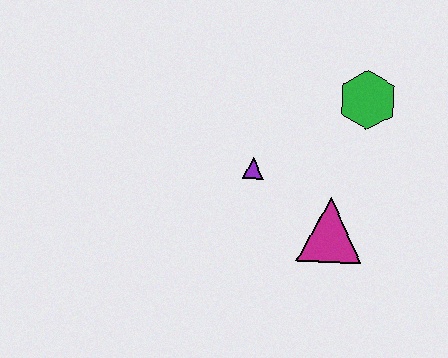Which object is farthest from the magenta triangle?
The green hexagon is farthest from the magenta triangle.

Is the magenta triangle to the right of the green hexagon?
No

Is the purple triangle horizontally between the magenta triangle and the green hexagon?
No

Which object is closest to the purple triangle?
The magenta triangle is closest to the purple triangle.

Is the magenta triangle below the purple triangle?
Yes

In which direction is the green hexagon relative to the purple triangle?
The green hexagon is to the right of the purple triangle.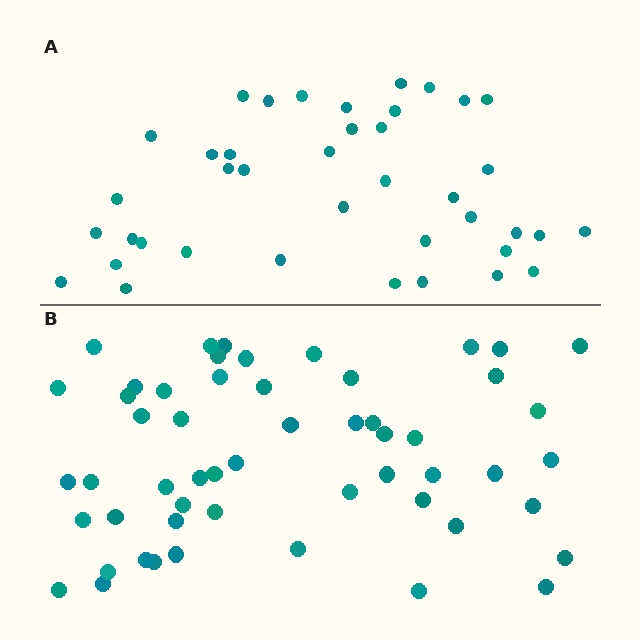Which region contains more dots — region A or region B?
Region B (the bottom region) has more dots.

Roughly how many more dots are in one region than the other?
Region B has approximately 15 more dots than region A.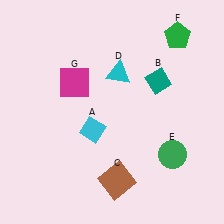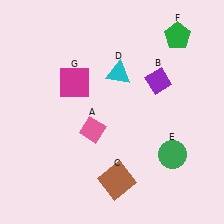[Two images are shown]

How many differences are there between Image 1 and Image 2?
There are 2 differences between the two images.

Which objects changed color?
A changed from cyan to pink. B changed from teal to purple.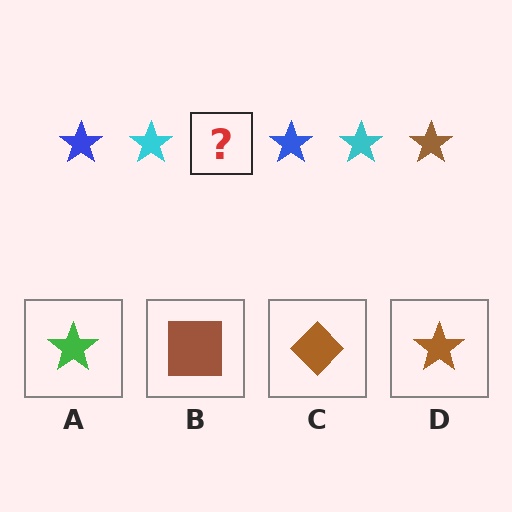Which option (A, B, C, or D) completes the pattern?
D.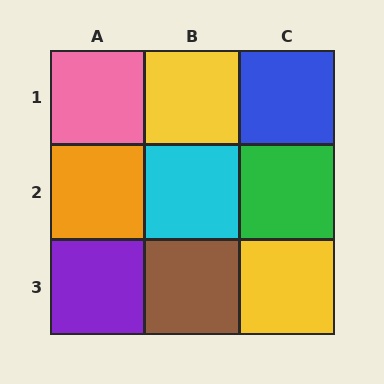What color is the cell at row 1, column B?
Yellow.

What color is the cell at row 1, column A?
Pink.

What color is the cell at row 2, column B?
Cyan.